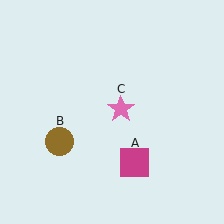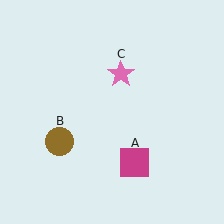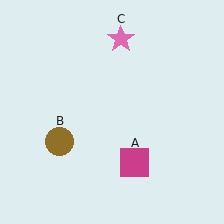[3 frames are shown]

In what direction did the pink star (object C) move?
The pink star (object C) moved up.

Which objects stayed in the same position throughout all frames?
Magenta square (object A) and brown circle (object B) remained stationary.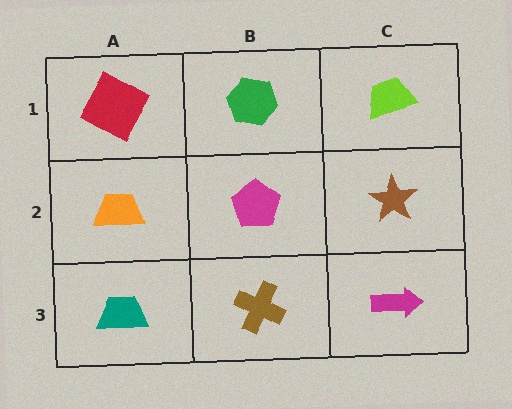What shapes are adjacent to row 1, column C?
A brown star (row 2, column C), a green hexagon (row 1, column B).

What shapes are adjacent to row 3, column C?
A brown star (row 2, column C), a brown cross (row 3, column B).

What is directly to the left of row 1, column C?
A green hexagon.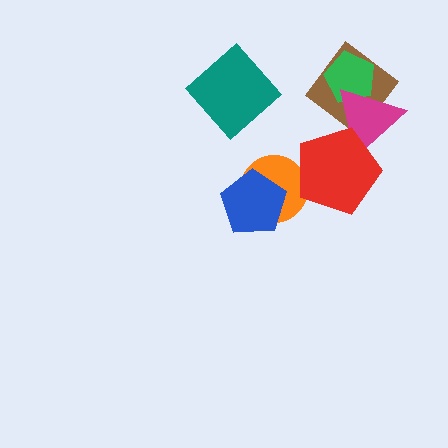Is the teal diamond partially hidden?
No, no other shape covers it.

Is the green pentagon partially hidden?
Yes, it is partially covered by another shape.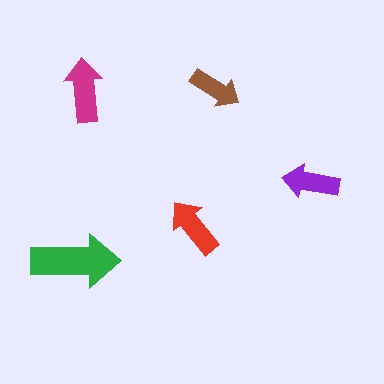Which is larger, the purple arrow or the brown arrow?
The purple one.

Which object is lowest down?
The green arrow is bottommost.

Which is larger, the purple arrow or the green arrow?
The green one.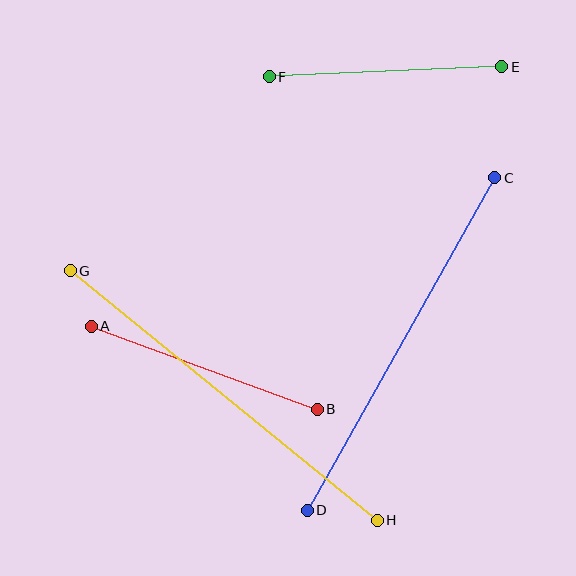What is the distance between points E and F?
The distance is approximately 233 pixels.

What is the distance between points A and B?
The distance is approximately 241 pixels.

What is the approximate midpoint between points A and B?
The midpoint is at approximately (204, 368) pixels.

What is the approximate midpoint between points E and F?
The midpoint is at approximately (385, 72) pixels.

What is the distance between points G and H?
The distance is approximately 396 pixels.